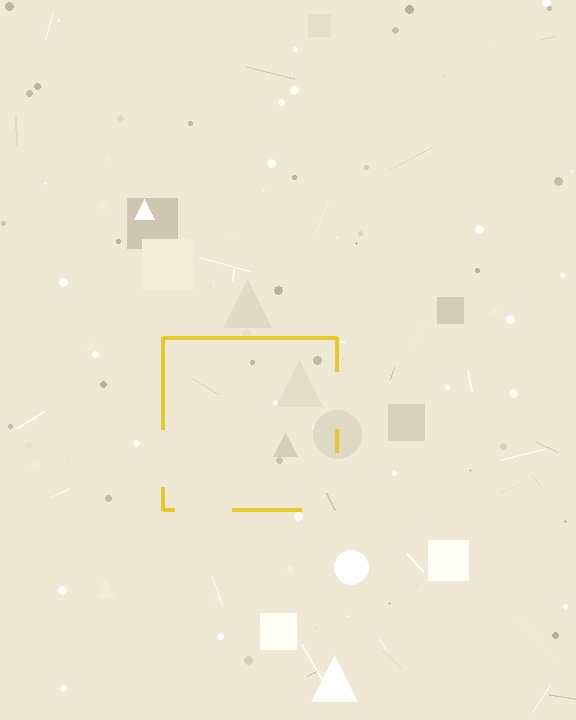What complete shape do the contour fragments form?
The contour fragments form a square.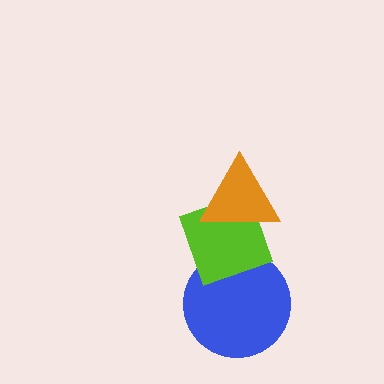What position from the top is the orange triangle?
The orange triangle is 1st from the top.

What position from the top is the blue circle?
The blue circle is 3rd from the top.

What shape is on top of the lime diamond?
The orange triangle is on top of the lime diamond.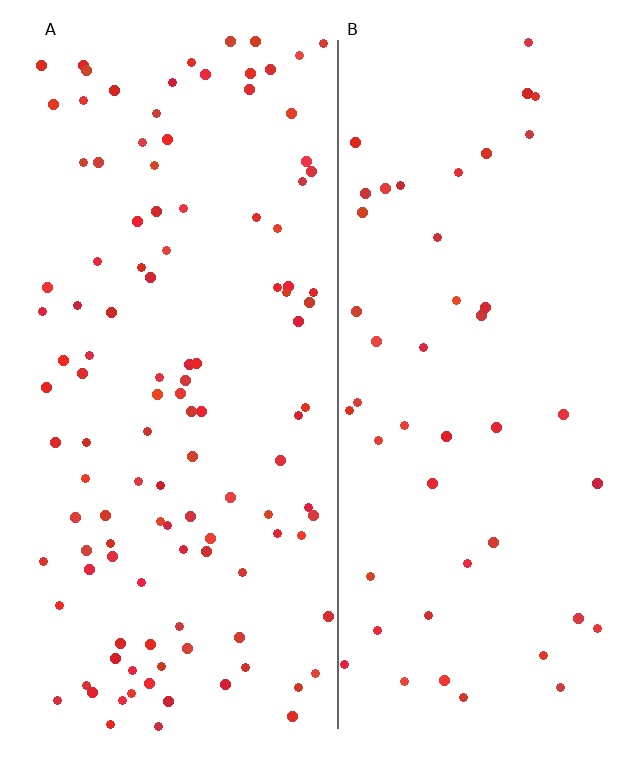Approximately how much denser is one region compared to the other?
Approximately 2.5× — region A over region B.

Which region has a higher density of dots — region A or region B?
A (the left).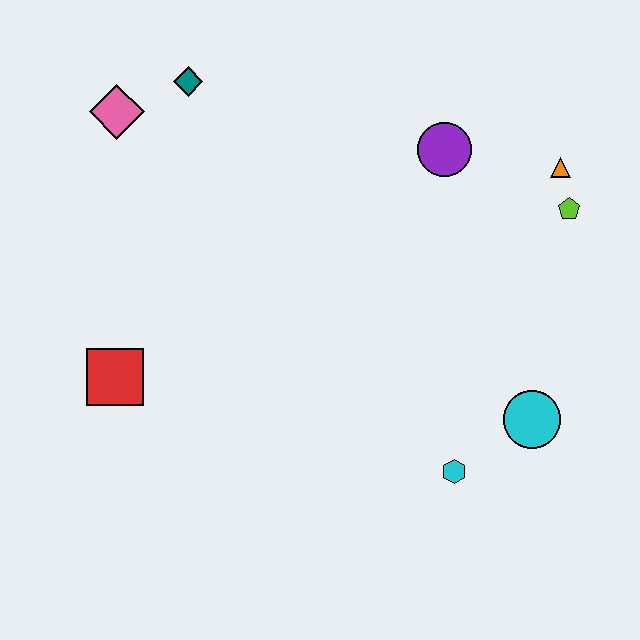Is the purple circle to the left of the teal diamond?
No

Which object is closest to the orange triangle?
The lime pentagon is closest to the orange triangle.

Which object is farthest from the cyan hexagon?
The pink diamond is farthest from the cyan hexagon.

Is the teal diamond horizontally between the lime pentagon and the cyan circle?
No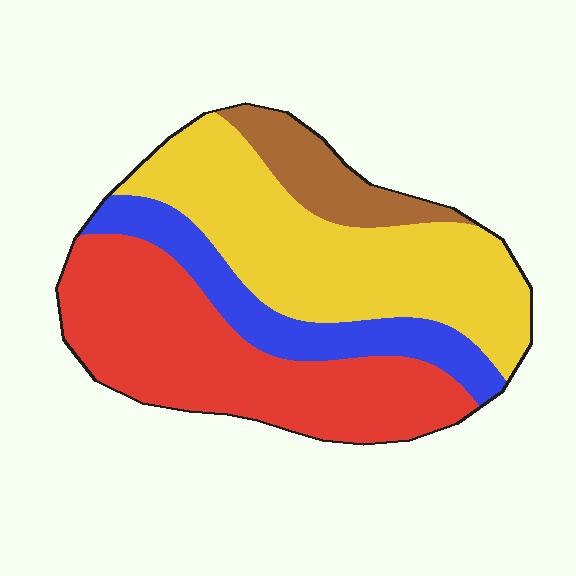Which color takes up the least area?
Brown, at roughly 10%.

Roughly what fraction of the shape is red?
Red covers 36% of the shape.